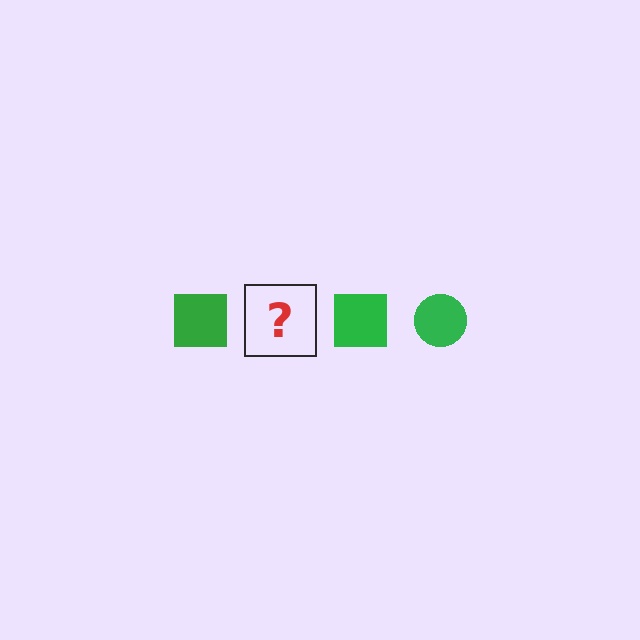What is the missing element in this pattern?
The missing element is a green circle.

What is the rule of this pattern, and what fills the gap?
The rule is that the pattern cycles through square, circle shapes in green. The gap should be filled with a green circle.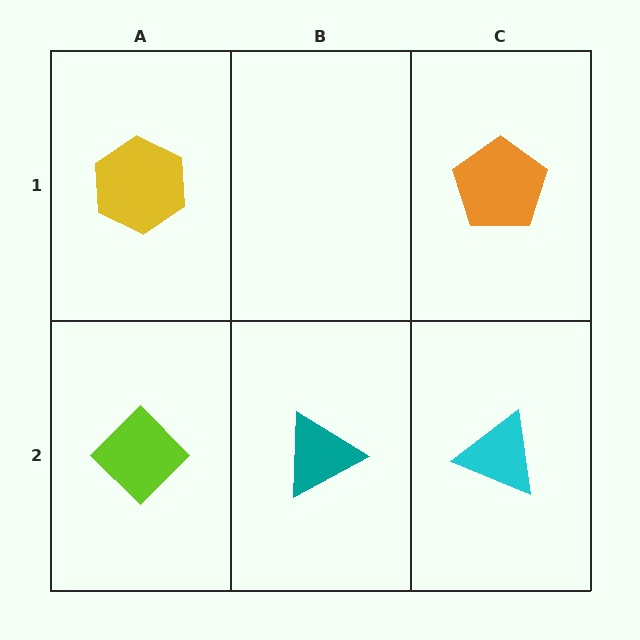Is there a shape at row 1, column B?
No, that cell is empty.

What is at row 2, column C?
A cyan triangle.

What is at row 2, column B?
A teal triangle.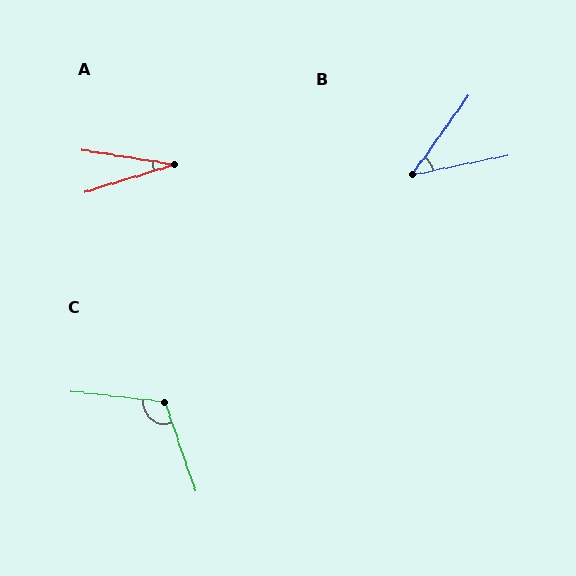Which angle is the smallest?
A, at approximately 27 degrees.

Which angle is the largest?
C, at approximately 115 degrees.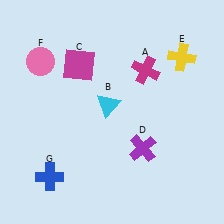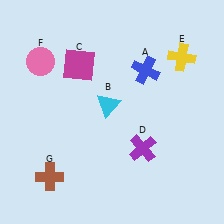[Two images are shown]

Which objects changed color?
A changed from magenta to blue. G changed from blue to brown.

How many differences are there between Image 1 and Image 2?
There are 2 differences between the two images.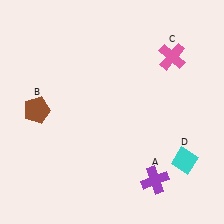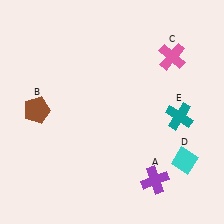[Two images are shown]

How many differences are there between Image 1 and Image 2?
There is 1 difference between the two images.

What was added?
A teal cross (E) was added in Image 2.